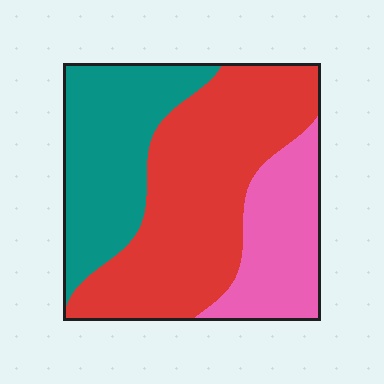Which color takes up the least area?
Pink, at roughly 20%.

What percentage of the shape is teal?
Teal covers roughly 30% of the shape.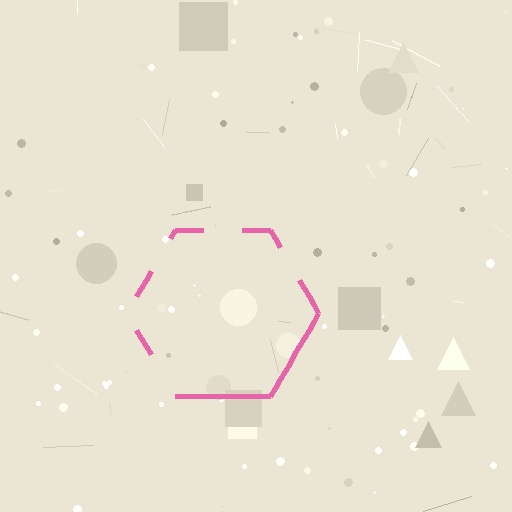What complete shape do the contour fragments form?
The contour fragments form a hexagon.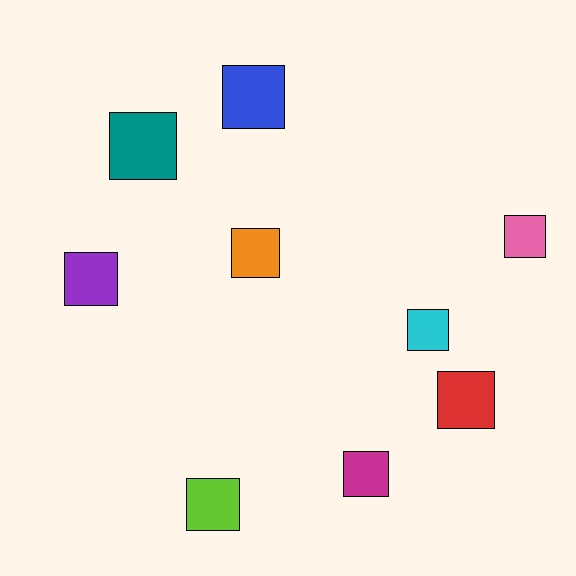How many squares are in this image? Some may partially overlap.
There are 9 squares.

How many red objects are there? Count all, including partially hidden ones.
There is 1 red object.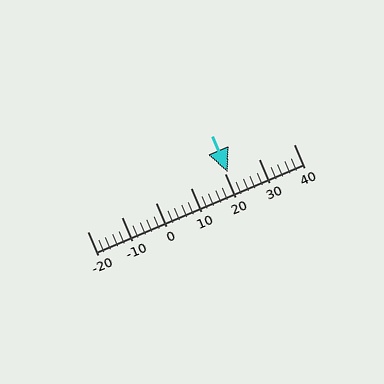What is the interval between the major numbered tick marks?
The major tick marks are spaced 10 units apart.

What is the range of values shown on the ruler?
The ruler shows values from -20 to 40.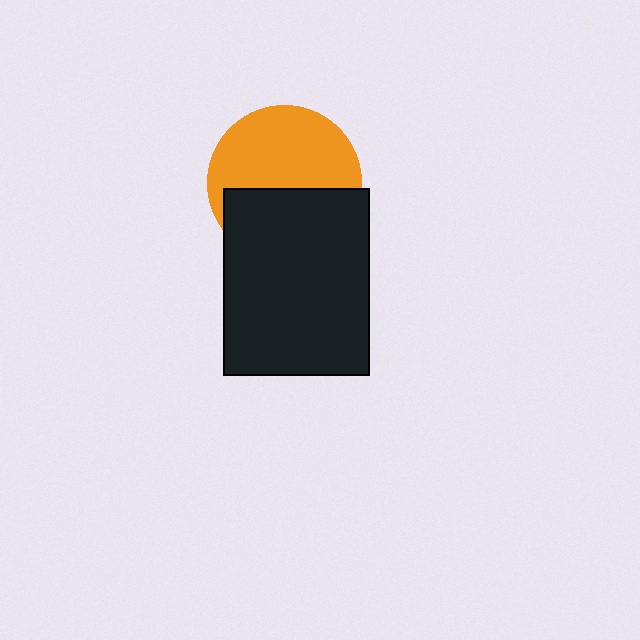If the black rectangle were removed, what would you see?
You would see the complete orange circle.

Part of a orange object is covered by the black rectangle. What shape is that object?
It is a circle.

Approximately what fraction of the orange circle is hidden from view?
Roughly 44% of the orange circle is hidden behind the black rectangle.